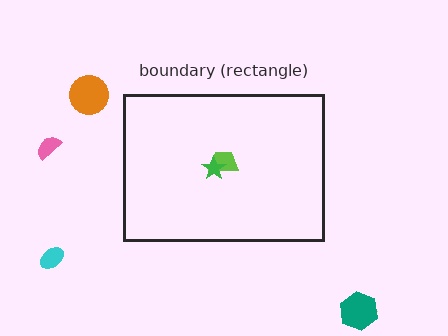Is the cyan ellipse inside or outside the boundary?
Outside.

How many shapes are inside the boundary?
2 inside, 5 outside.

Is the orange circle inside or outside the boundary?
Outside.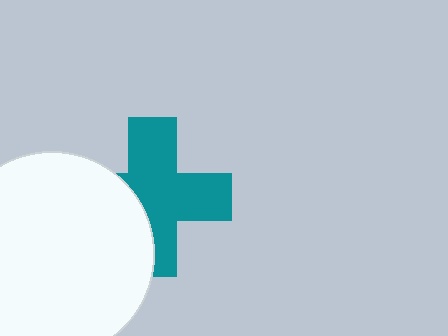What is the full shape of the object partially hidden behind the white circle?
The partially hidden object is a teal cross.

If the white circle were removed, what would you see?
You would see the complete teal cross.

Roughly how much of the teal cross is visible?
Most of it is visible (roughly 66%).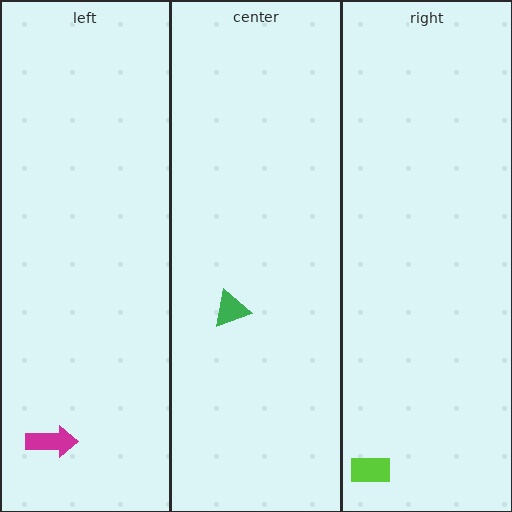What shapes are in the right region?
The lime rectangle.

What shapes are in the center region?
The green triangle.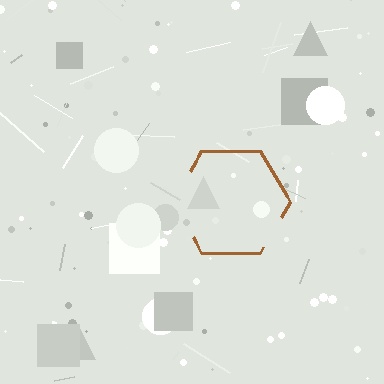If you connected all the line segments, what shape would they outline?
They would outline a hexagon.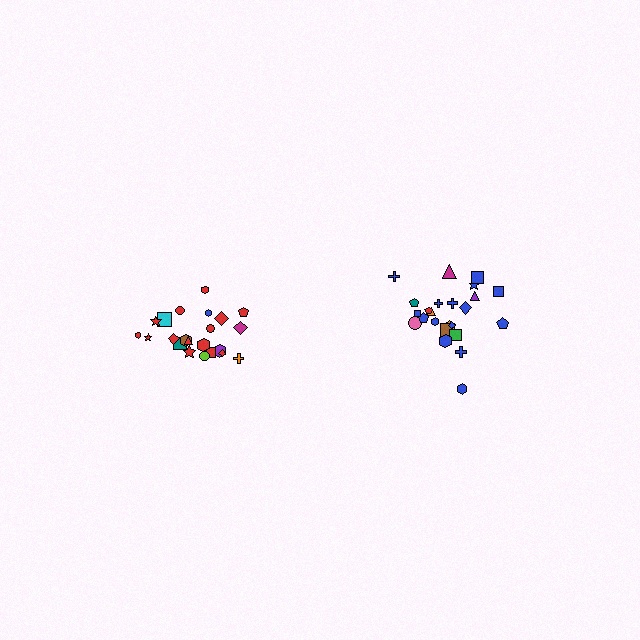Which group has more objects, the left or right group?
The right group.